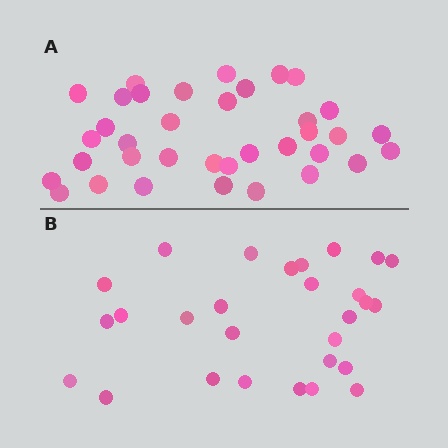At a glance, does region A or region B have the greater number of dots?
Region A (the top region) has more dots.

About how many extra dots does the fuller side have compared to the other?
Region A has roughly 8 or so more dots than region B.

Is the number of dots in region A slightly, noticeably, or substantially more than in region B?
Region A has noticeably more, but not dramatically so. The ratio is roughly 1.3 to 1.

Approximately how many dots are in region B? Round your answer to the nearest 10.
About 30 dots. (The exact count is 28, which rounds to 30.)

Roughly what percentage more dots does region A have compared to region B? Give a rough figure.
About 30% more.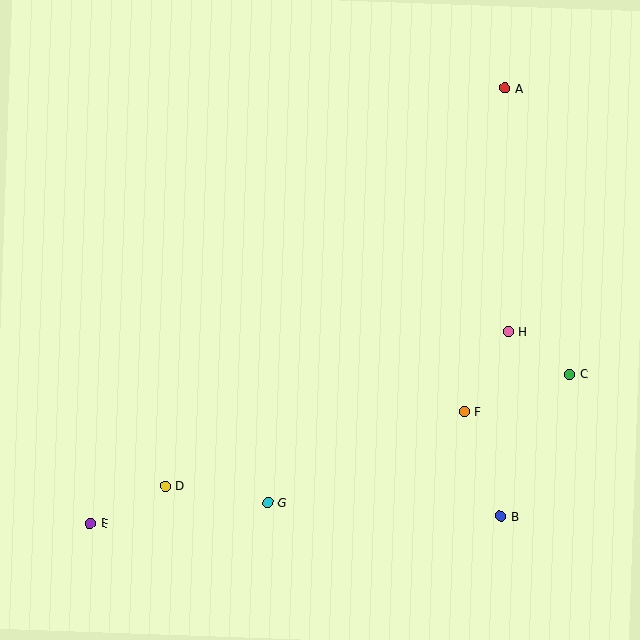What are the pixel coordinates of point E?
Point E is at (90, 523).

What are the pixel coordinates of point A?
Point A is at (505, 88).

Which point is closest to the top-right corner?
Point A is closest to the top-right corner.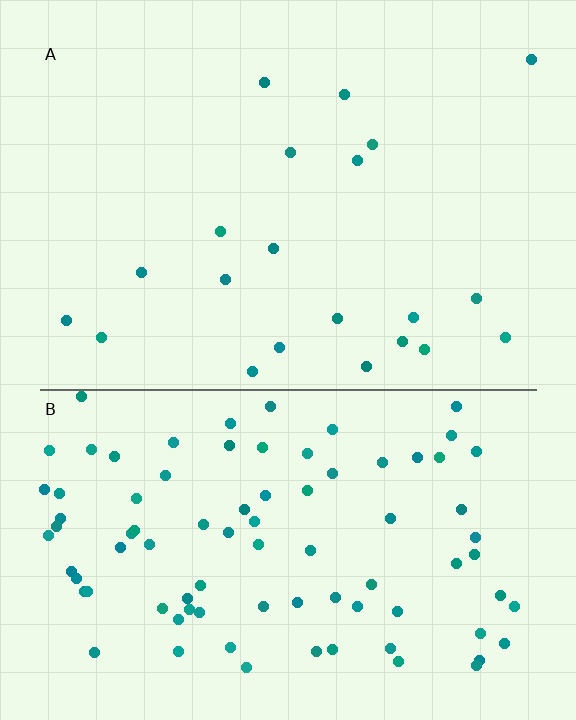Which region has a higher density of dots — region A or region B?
B (the bottom).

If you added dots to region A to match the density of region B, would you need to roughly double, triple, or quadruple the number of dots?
Approximately quadruple.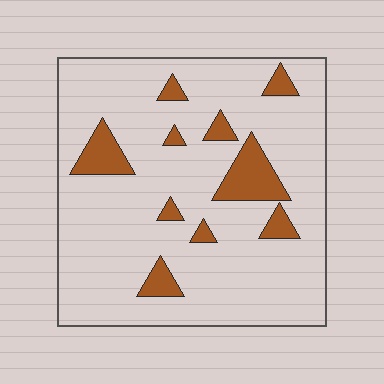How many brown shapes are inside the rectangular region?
10.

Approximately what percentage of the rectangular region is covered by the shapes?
Approximately 15%.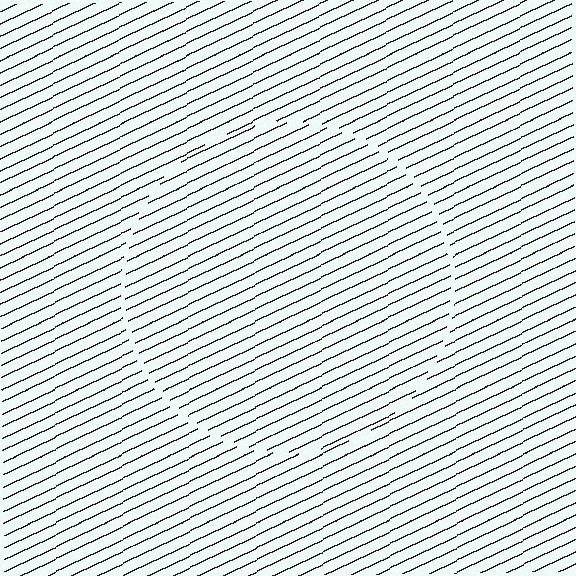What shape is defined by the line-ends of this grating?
An illusory circle. The interior of the shape contains the same grating, shifted by half a period — the contour is defined by the phase discontinuity where line-ends from the inner and outer gratings abut.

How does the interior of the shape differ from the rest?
The interior of the shape contains the same grating, shifted by half a period — the contour is defined by the phase discontinuity where line-ends from the inner and outer gratings abut.